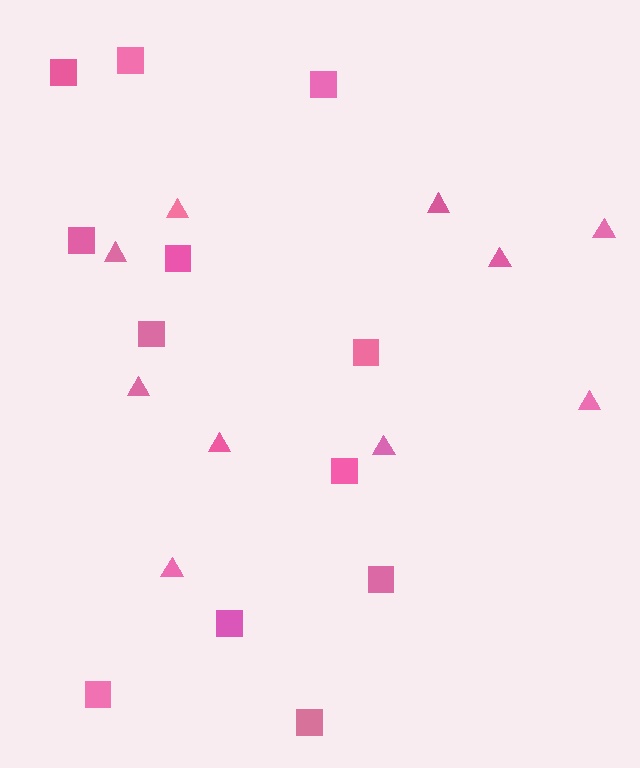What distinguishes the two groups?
There are 2 groups: one group of squares (12) and one group of triangles (10).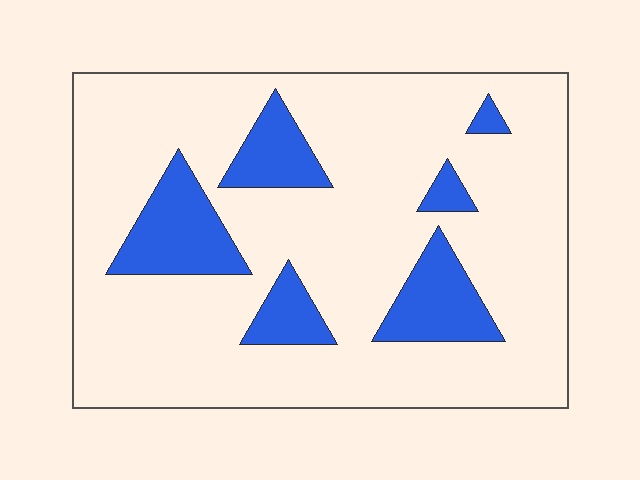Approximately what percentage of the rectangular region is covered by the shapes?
Approximately 20%.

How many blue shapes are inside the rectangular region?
6.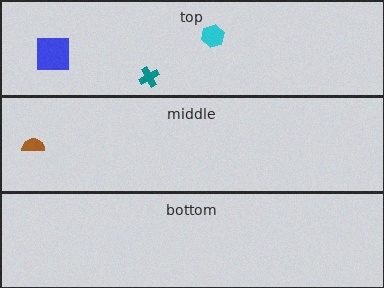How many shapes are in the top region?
3.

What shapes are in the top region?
The blue square, the cyan hexagon, the teal cross.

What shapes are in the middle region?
The brown semicircle.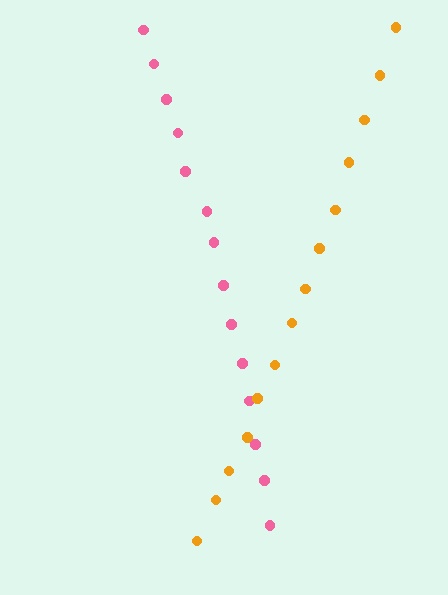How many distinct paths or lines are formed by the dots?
There are 2 distinct paths.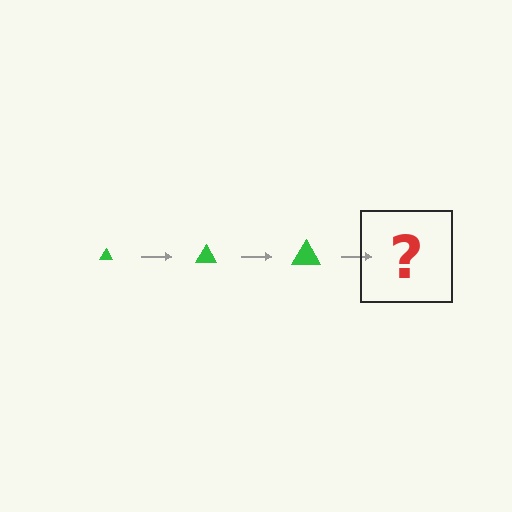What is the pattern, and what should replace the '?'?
The pattern is that the triangle gets progressively larger each step. The '?' should be a green triangle, larger than the previous one.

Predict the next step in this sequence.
The next step is a green triangle, larger than the previous one.